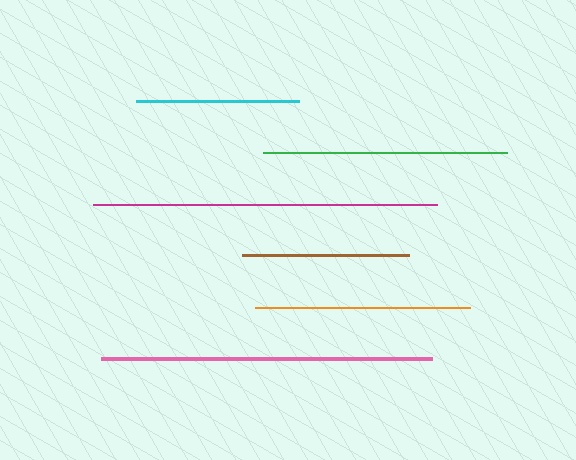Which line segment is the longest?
The magenta line is the longest at approximately 345 pixels.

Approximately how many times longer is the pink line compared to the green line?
The pink line is approximately 1.4 times the length of the green line.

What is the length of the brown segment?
The brown segment is approximately 167 pixels long.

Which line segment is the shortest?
The cyan line is the shortest at approximately 163 pixels.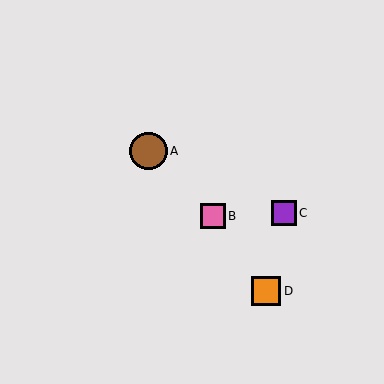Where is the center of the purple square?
The center of the purple square is at (284, 213).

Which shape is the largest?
The brown circle (labeled A) is the largest.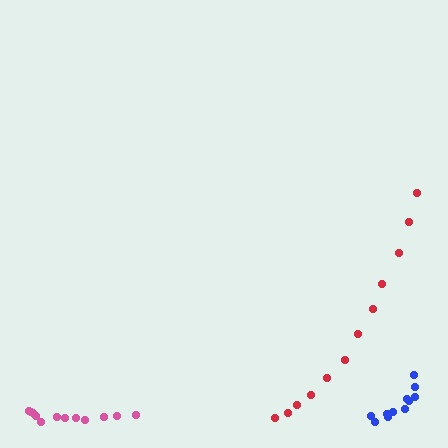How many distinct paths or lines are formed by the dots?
There are 3 distinct paths.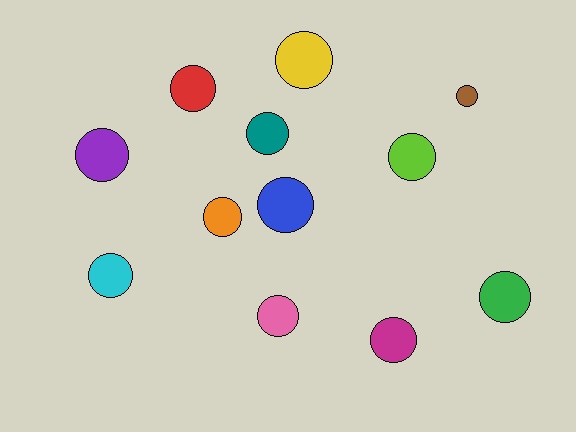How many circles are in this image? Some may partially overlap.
There are 12 circles.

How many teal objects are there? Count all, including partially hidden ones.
There is 1 teal object.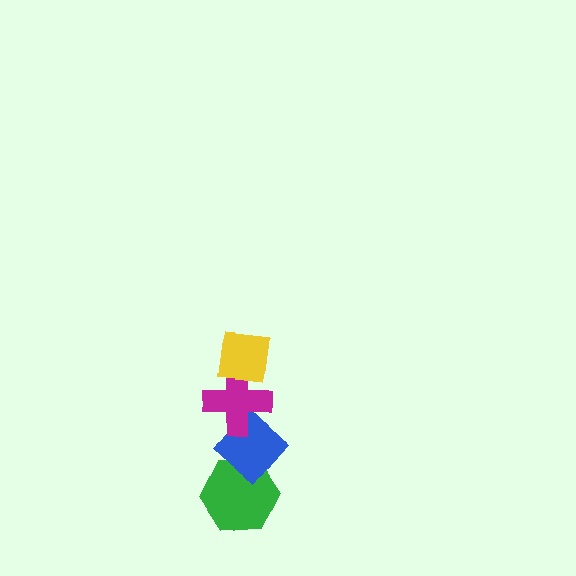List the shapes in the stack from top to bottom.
From top to bottom: the yellow square, the magenta cross, the blue diamond, the green hexagon.